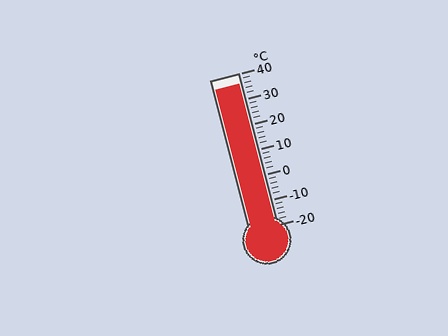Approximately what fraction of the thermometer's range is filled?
The thermometer is filled to approximately 95% of its range.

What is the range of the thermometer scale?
The thermometer scale ranges from -20°C to 40°C.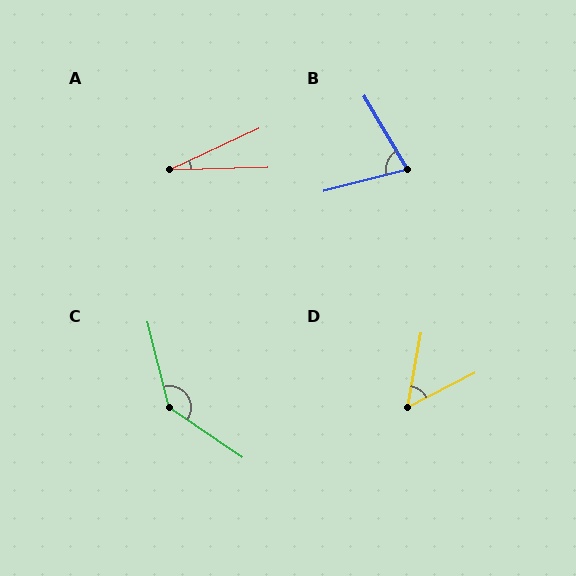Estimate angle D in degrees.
Approximately 53 degrees.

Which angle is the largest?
C, at approximately 138 degrees.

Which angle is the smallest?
A, at approximately 23 degrees.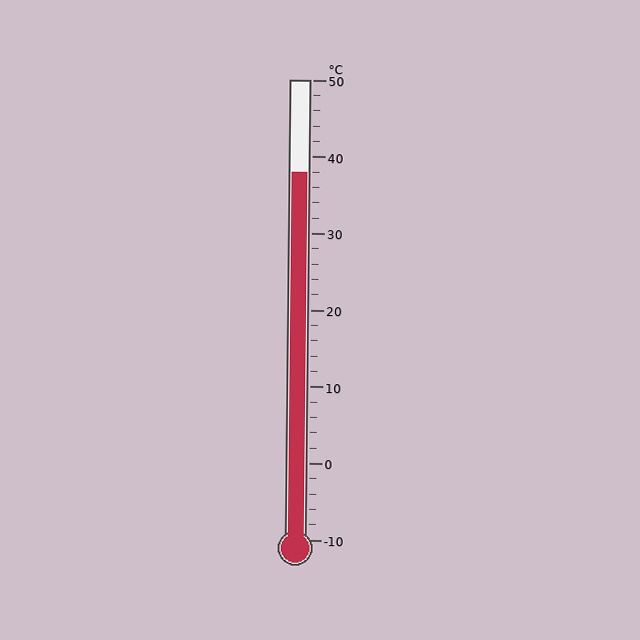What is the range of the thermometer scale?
The thermometer scale ranges from -10°C to 50°C.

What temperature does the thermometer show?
The thermometer shows approximately 38°C.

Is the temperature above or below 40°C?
The temperature is below 40°C.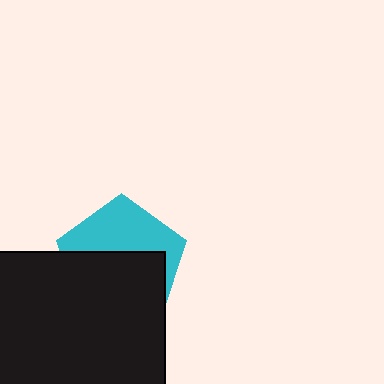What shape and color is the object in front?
The object in front is a black rectangle.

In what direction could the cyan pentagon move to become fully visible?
The cyan pentagon could move up. That would shift it out from behind the black rectangle entirely.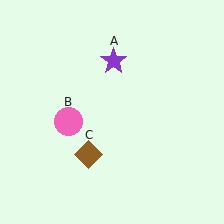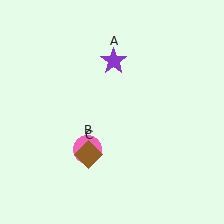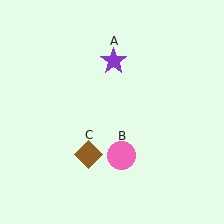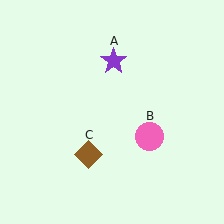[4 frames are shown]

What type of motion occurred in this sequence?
The pink circle (object B) rotated counterclockwise around the center of the scene.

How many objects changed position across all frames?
1 object changed position: pink circle (object B).